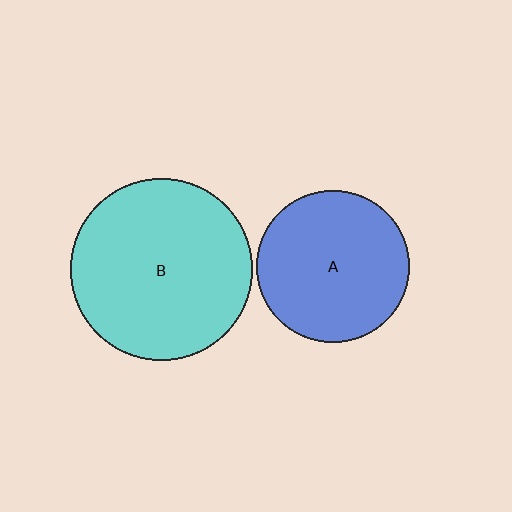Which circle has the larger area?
Circle B (cyan).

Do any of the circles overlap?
No, none of the circles overlap.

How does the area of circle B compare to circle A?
Approximately 1.4 times.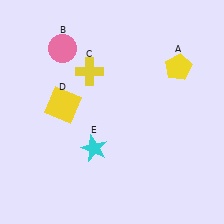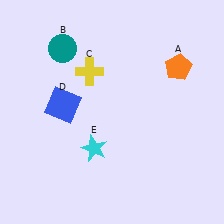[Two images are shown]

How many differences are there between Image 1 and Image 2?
There are 3 differences between the two images.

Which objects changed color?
A changed from yellow to orange. B changed from pink to teal. D changed from yellow to blue.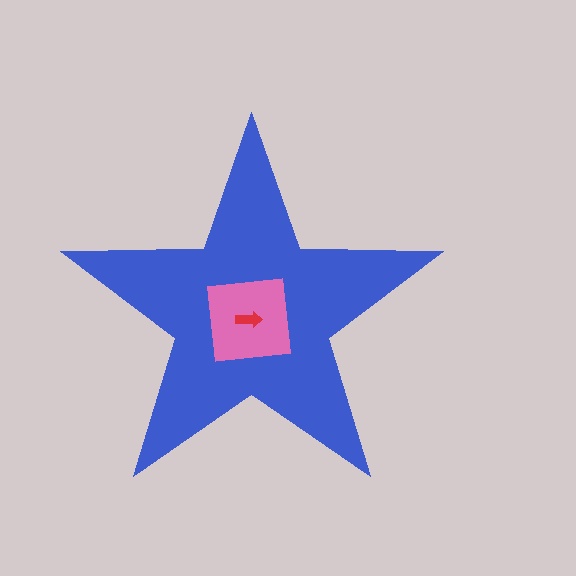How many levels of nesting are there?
3.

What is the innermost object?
The red arrow.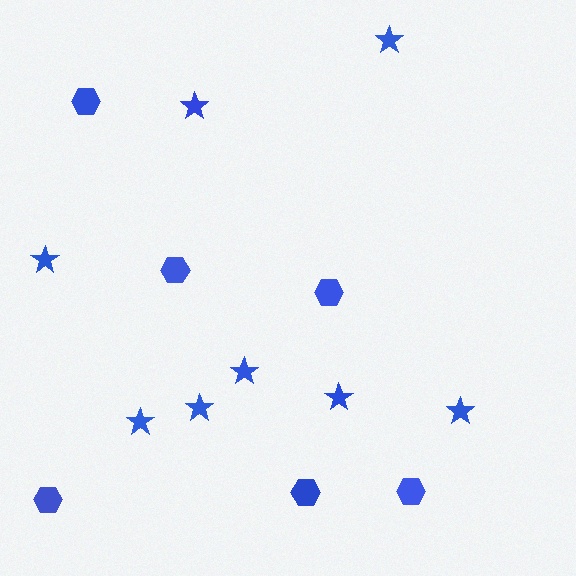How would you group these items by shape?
There are 2 groups: one group of hexagons (6) and one group of stars (8).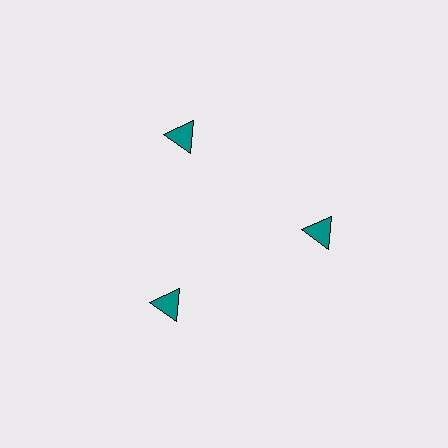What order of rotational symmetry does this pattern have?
This pattern has 3-fold rotational symmetry.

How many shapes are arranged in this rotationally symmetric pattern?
There are 3 shapes, arranged in 3 groups of 1.